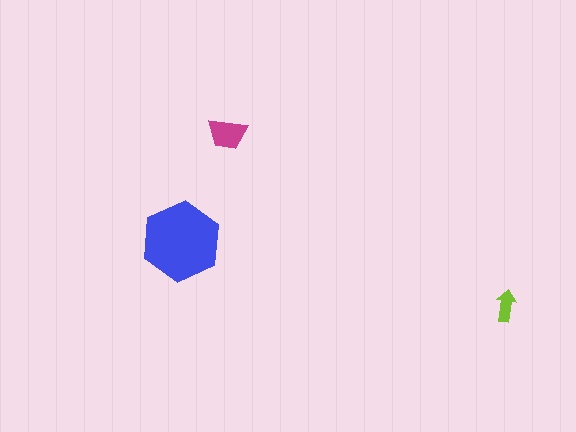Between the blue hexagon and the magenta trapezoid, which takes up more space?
The blue hexagon.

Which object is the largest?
The blue hexagon.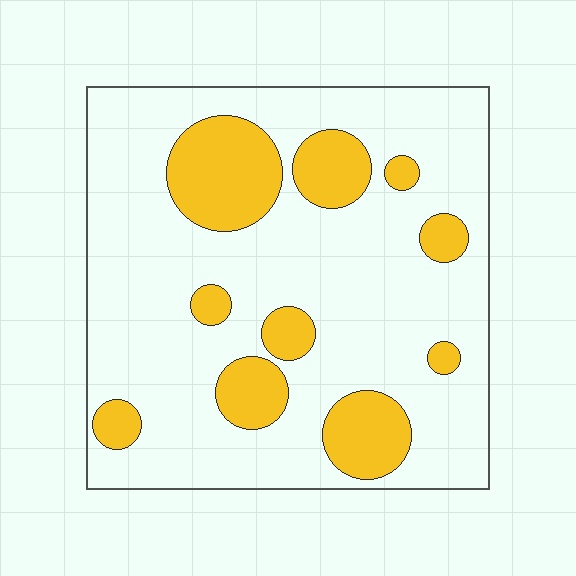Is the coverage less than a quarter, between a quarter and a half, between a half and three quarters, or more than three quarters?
Less than a quarter.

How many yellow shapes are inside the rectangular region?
10.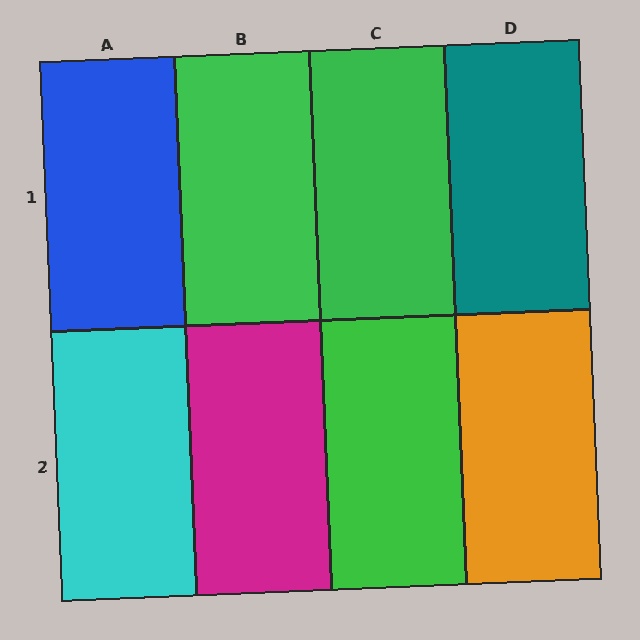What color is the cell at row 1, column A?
Blue.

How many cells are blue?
1 cell is blue.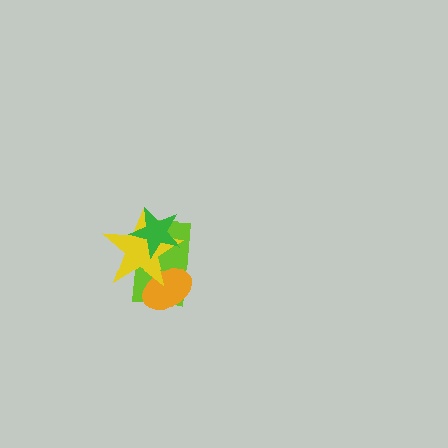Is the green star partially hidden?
No, no other shape covers it.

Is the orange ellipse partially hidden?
Yes, it is partially covered by another shape.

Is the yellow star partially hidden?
Yes, it is partially covered by another shape.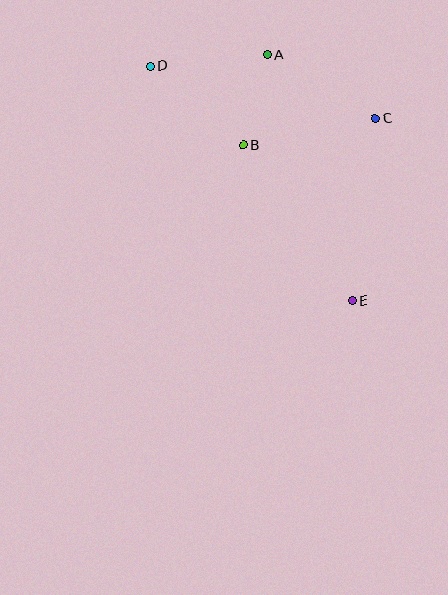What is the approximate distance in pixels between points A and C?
The distance between A and C is approximately 126 pixels.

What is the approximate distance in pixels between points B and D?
The distance between B and D is approximately 122 pixels.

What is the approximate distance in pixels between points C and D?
The distance between C and D is approximately 231 pixels.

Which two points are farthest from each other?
Points D and E are farthest from each other.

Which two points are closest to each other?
Points A and B are closest to each other.